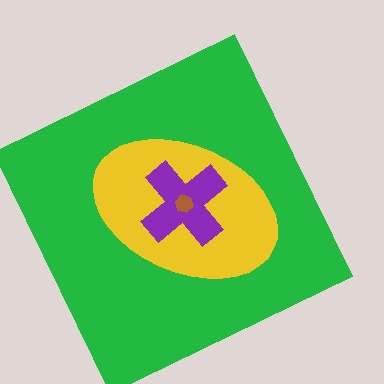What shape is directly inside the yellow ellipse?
The purple cross.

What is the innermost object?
The brown hexagon.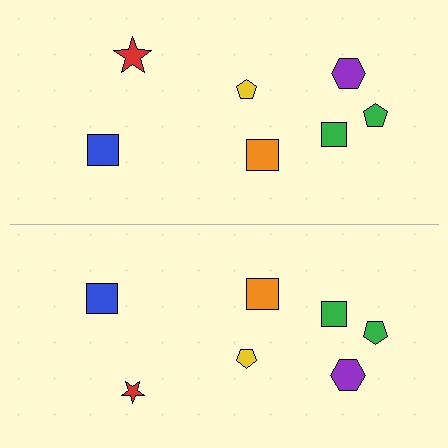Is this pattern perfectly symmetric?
No, the pattern is not perfectly symmetric. The red star on the bottom side has a different size than its mirror counterpart.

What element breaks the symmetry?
The red star on the bottom side has a different size than its mirror counterpart.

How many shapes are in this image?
There are 14 shapes in this image.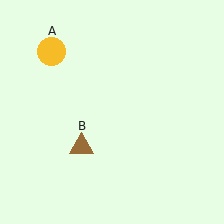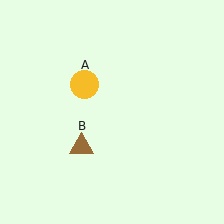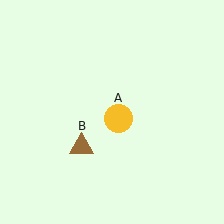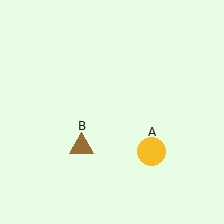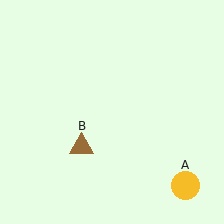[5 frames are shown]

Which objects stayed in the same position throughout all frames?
Brown triangle (object B) remained stationary.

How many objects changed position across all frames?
1 object changed position: yellow circle (object A).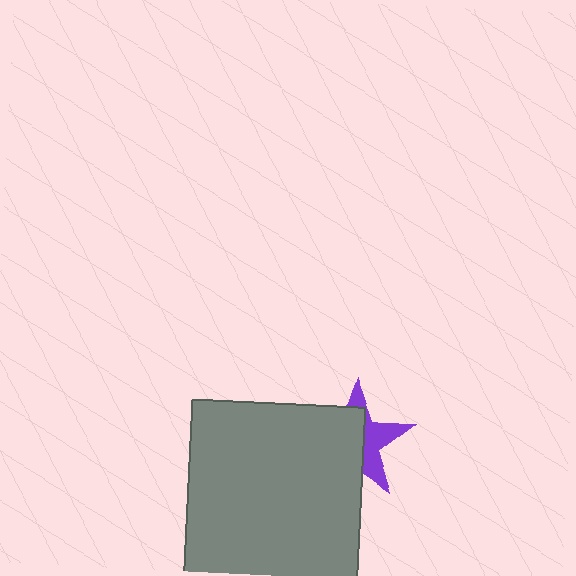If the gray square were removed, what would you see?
You would see the complete purple star.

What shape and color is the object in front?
The object in front is a gray square.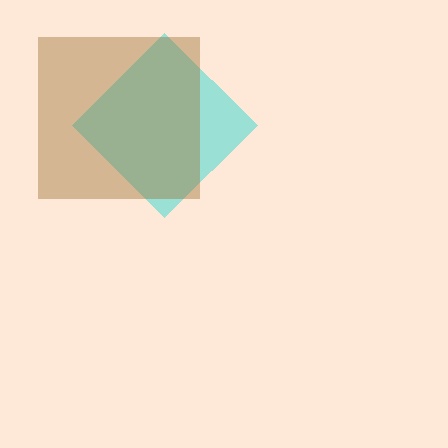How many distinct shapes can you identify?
There are 2 distinct shapes: a cyan diamond, a brown square.